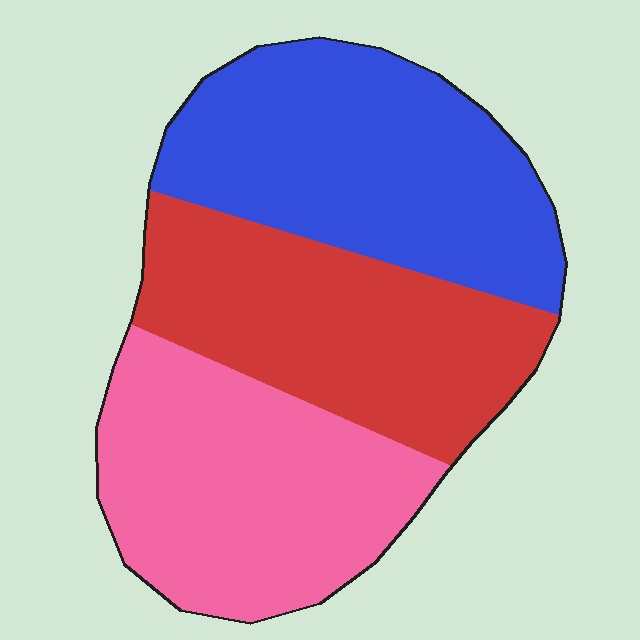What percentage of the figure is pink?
Pink covers 33% of the figure.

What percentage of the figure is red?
Red covers 31% of the figure.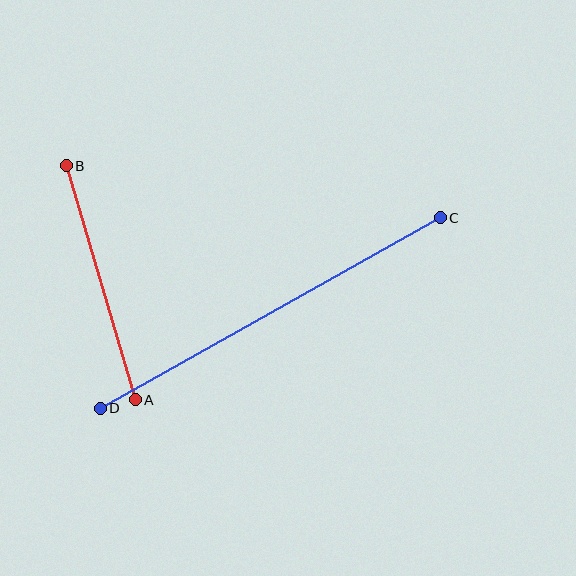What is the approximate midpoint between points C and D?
The midpoint is at approximately (270, 313) pixels.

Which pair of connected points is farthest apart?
Points C and D are farthest apart.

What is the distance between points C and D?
The distance is approximately 390 pixels.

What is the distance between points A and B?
The distance is approximately 244 pixels.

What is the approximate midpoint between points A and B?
The midpoint is at approximately (101, 283) pixels.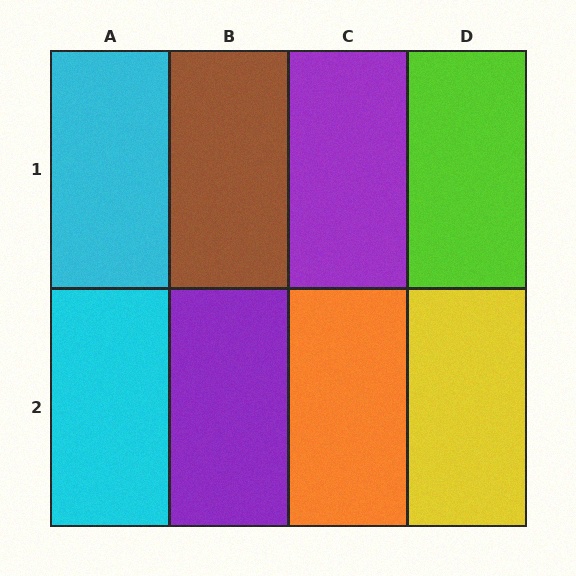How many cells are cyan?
2 cells are cyan.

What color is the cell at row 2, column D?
Yellow.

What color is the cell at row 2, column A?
Cyan.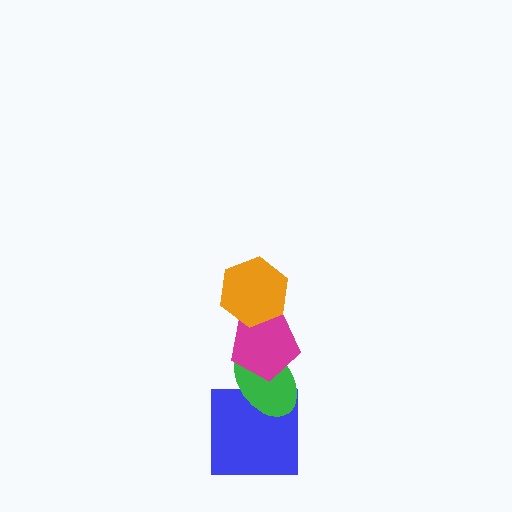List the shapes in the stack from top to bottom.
From top to bottom: the orange hexagon, the magenta pentagon, the green ellipse, the blue square.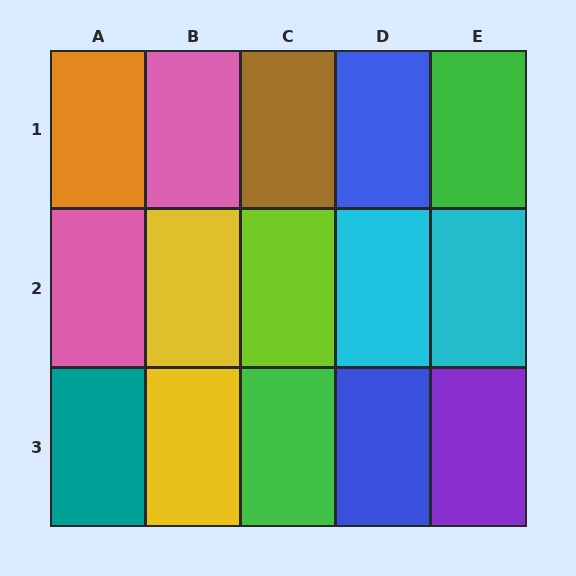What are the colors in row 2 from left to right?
Pink, yellow, lime, cyan, cyan.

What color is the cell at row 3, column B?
Yellow.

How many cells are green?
2 cells are green.